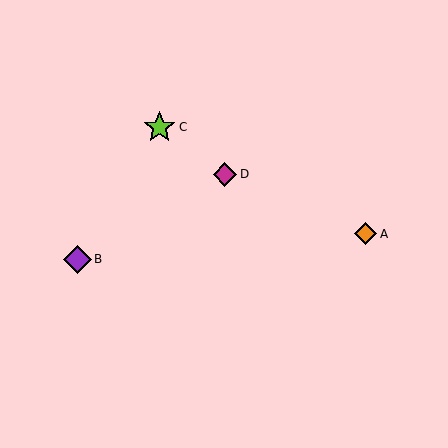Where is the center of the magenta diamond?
The center of the magenta diamond is at (225, 174).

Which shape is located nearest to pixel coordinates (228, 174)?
The magenta diamond (labeled D) at (225, 174) is nearest to that location.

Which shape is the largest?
The lime star (labeled C) is the largest.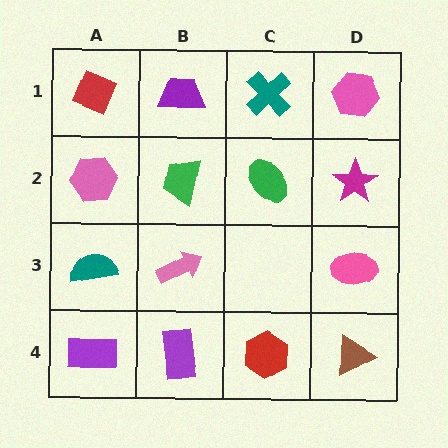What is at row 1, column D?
A pink hexagon.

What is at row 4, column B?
A purple rectangle.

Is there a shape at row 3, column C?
No, that cell is empty.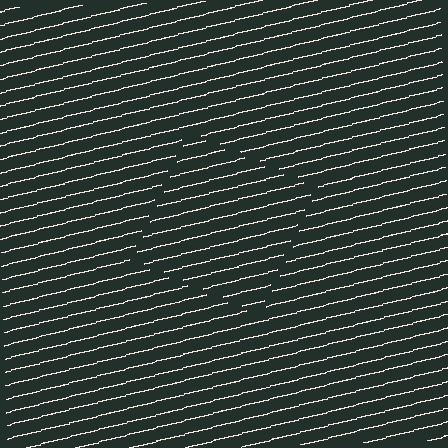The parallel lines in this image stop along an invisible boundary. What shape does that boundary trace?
An illusory square. The interior of the shape contains the same grating, shifted by half a period — the contour is defined by the phase discontinuity where line-ends from the inner and outer gratings abut.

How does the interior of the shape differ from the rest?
The interior of the shape contains the same grating, shifted by half a period — the contour is defined by the phase discontinuity where line-ends from the inner and outer gratings abut.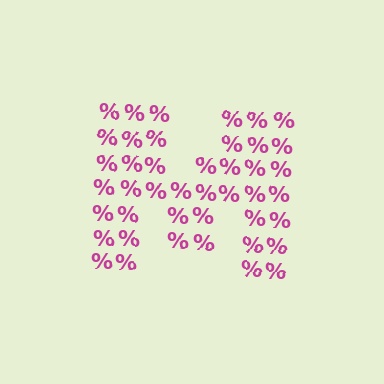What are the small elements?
The small elements are percent signs.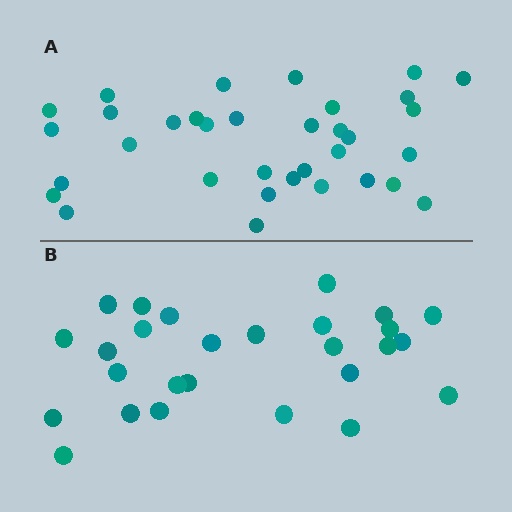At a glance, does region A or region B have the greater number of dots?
Region A (the top region) has more dots.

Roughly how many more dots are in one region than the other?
Region A has roughly 8 or so more dots than region B.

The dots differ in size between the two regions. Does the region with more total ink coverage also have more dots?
No. Region B has more total ink coverage because its dots are larger, but region A actually contains more individual dots. Total area can be misleading — the number of items is what matters here.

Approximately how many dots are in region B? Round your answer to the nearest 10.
About 30 dots. (The exact count is 27, which rounds to 30.)